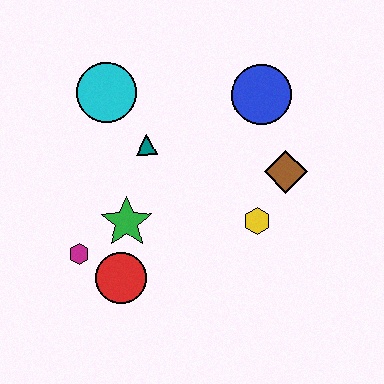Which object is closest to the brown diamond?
The yellow hexagon is closest to the brown diamond.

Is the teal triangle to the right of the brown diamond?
No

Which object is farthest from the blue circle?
The magenta hexagon is farthest from the blue circle.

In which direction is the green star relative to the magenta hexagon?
The green star is to the right of the magenta hexagon.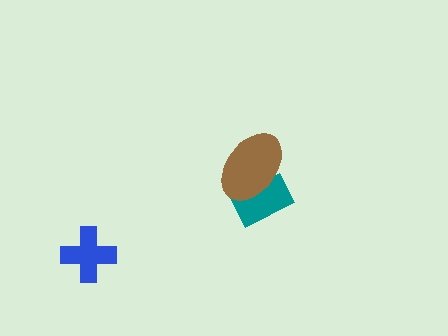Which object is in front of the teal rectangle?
The brown ellipse is in front of the teal rectangle.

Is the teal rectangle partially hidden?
Yes, it is partially covered by another shape.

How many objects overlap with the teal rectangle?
1 object overlaps with the teal rectangle.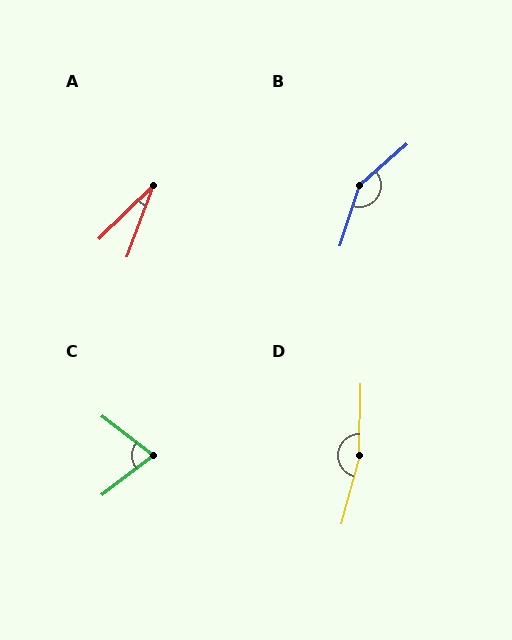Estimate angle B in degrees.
Approximately 149 degrees.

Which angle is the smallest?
A, at approximately 25 degrees.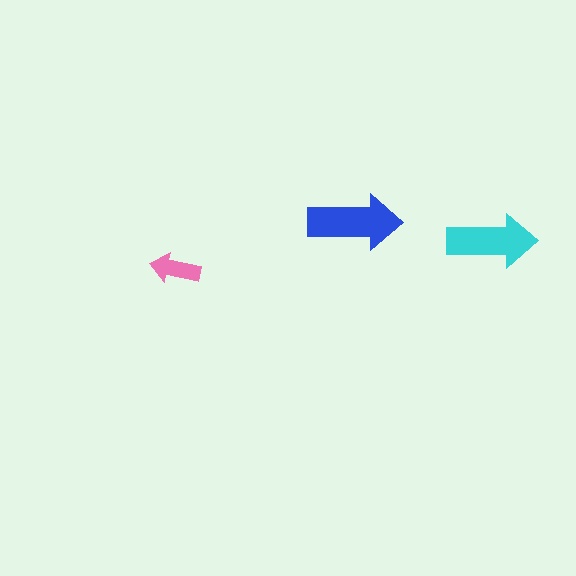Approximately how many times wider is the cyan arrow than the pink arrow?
About 2 times wider.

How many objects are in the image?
There are 3 objects in the image.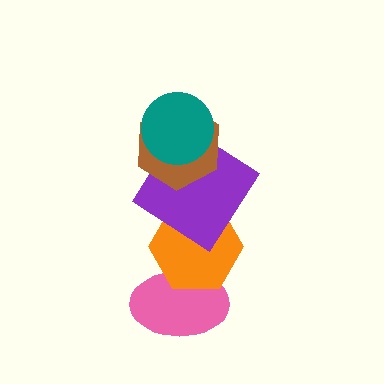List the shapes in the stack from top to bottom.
From top to bottom: the teal circle, the brown hexagon, the purple diamond, the orange hexagon, the pink ellipse.